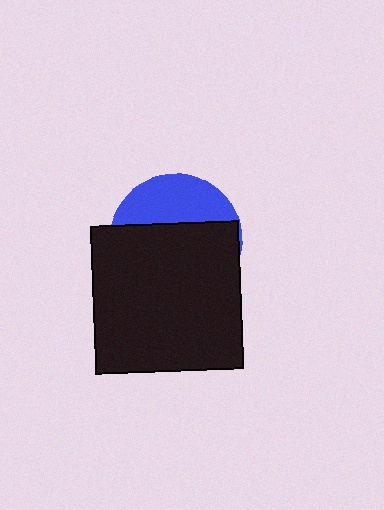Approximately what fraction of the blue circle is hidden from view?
Roughly 66% of the blue circle is hidden behind the black square.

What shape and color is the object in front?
The object in front is a black square.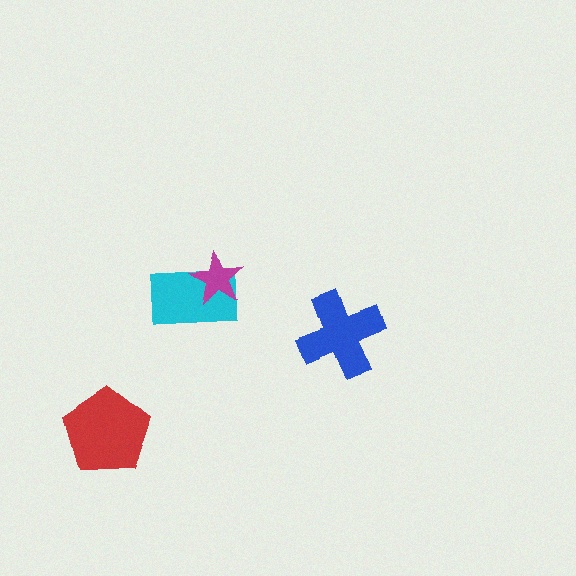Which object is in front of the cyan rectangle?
The magenta star is in front of the cyan rectangle.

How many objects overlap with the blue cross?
0 objects overlap with the blue cross.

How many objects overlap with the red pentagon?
0 objects overlap with the red pentagon.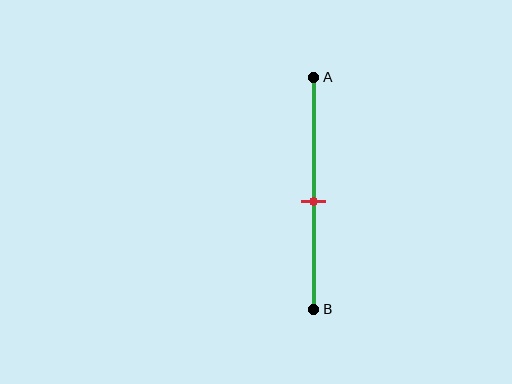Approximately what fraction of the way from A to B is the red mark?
The red mark is approximately 55% of the way from A to B.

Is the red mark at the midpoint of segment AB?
No, the mark is at about 55% from A, not at the 50% midpoint.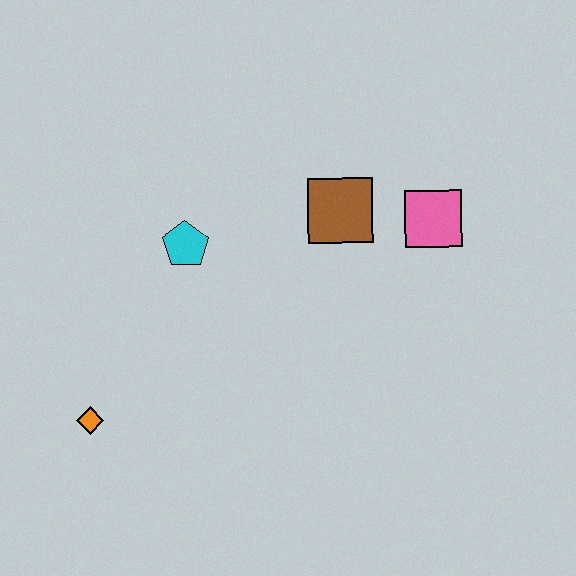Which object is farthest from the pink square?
The orange diamond is farthest from the pink square.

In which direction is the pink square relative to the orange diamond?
The pink square is to the right of the orange diamond.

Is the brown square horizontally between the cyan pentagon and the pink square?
Yes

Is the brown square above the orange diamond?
Yes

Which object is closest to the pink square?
The brown square is closest to the pink square.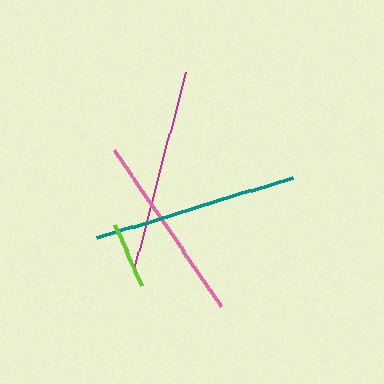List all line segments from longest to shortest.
From longest to shortest: teal, magenta, pink, lime.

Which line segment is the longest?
The teal line is the longest at approximately 206 pixels.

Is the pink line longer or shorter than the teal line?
The teal line is longer than the pink line.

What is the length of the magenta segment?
The magenta segment is approximately 203 pixels long.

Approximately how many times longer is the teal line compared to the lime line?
The teal line is approximately 3.1 times the length of the lime line.